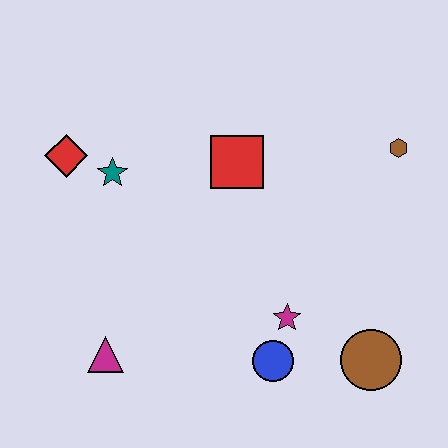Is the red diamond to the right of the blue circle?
No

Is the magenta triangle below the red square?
Yes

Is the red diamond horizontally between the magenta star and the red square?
No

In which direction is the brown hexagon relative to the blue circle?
The brown hexagon is above the blue circle.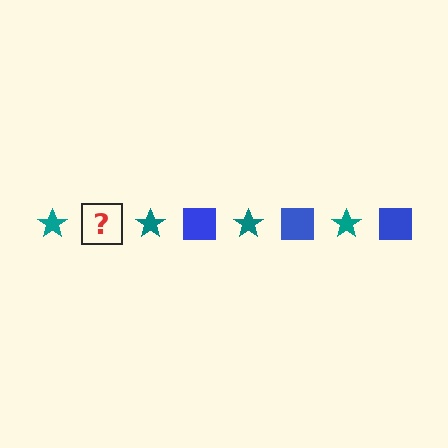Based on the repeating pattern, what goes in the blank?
The blank should be a blue square.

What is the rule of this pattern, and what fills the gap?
The rule is that the pattern alternates between teal star and blue square. The gap should be filled with a blue square.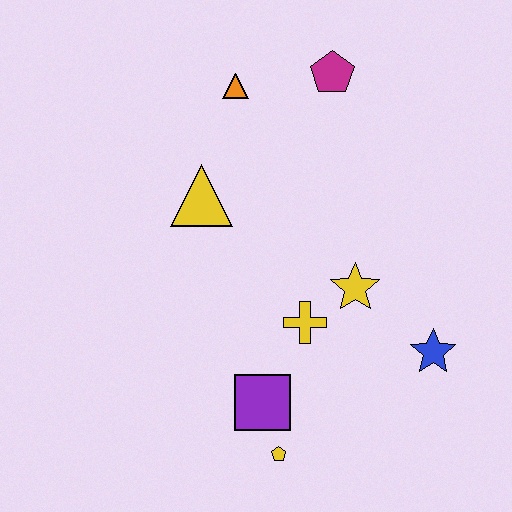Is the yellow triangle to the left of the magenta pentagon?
Yes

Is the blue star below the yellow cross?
Yes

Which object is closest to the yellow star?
The yellow cross is closest to the yellow star.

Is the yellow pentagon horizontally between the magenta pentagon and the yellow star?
No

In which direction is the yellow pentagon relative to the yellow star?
The yellow pentagon is below the yellow star.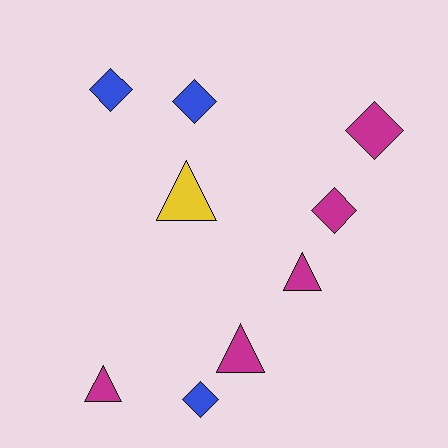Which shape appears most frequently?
Diamond, with 5 objects.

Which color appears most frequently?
Magenta, with 5 objects.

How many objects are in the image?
There are 9 objects.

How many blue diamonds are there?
There are 3 blue diamonds.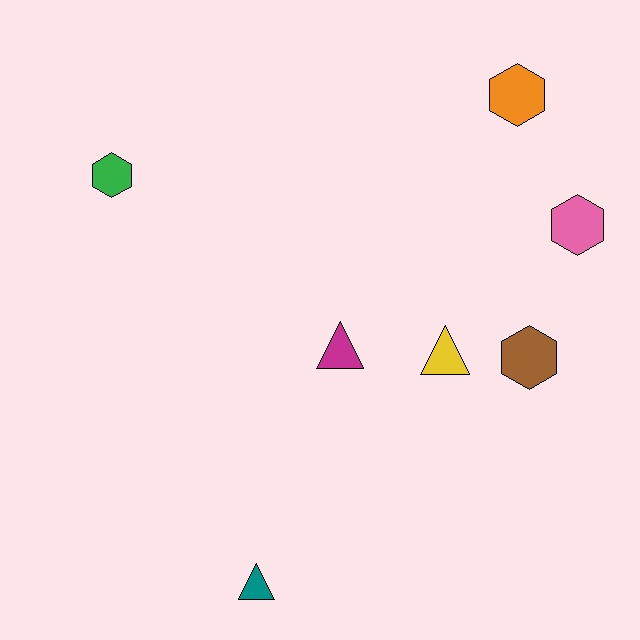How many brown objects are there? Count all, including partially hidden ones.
There is 1 brown object.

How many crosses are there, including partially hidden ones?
There are no crosses.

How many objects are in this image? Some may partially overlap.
There are 7 objects.